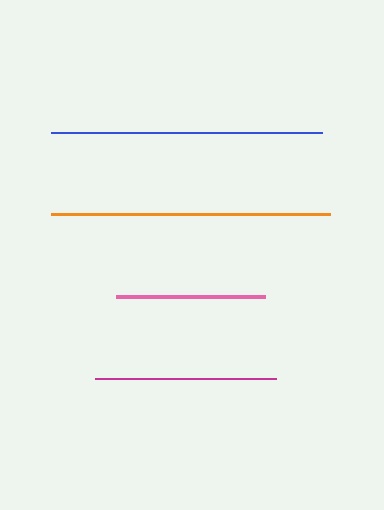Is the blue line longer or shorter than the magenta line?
The blue line is longer than the magenta line.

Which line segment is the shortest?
The pink line is the shortest at approximately 149 pixels.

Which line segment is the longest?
The orange line is the longest at approximately 279 pixels.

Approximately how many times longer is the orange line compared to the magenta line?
The orange line is approximately 1.5 times the length of the magenta line.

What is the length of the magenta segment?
The magenta segment is approximately 181 pixels long.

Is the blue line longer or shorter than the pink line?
The blue line is longer than the pink line.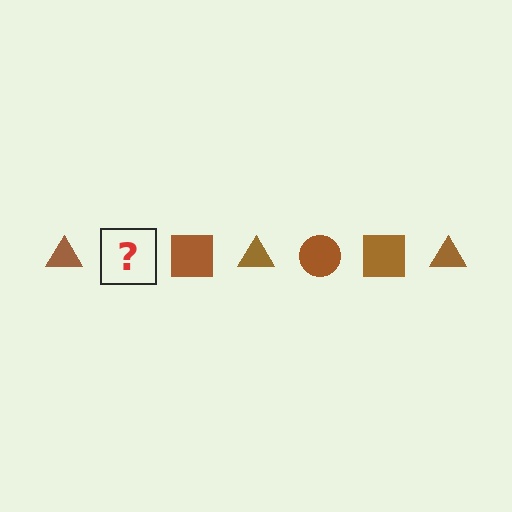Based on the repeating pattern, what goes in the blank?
The blank should be a brown circle.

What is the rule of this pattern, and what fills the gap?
The rule is that the pattern cycles through triangle, circle, square shapes in brown. The gap should be filled with a brown circle.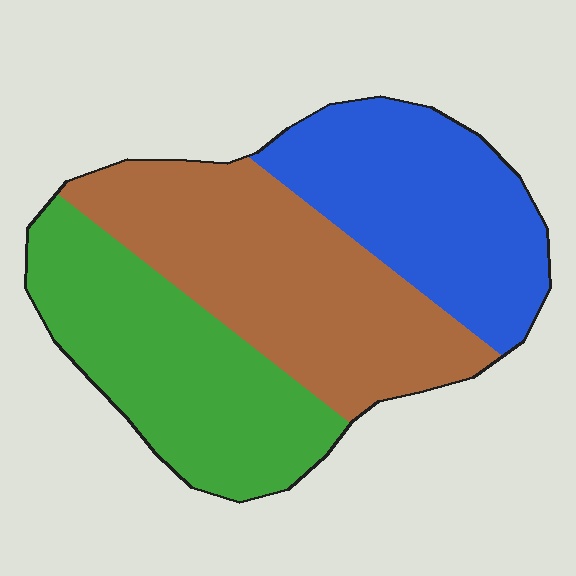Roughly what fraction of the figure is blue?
Blue covers about 30% of the figure.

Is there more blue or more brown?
Brown.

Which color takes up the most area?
Brown, at roughly 40%.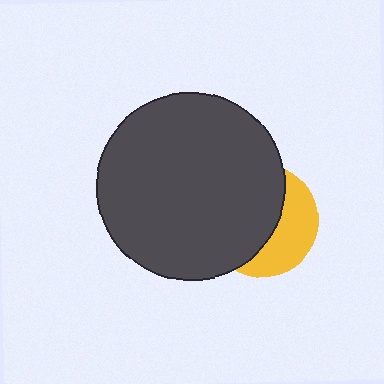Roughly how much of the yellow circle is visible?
A small part of it is visible (roughly 39%).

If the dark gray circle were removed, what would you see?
You would see the complete yellow circle.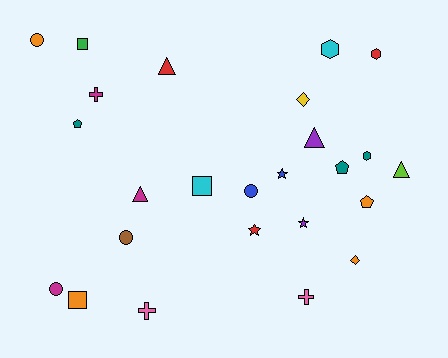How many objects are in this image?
There are 25 objects.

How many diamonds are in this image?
There are 2 diamonds.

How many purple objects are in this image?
There are 2 purple objects.